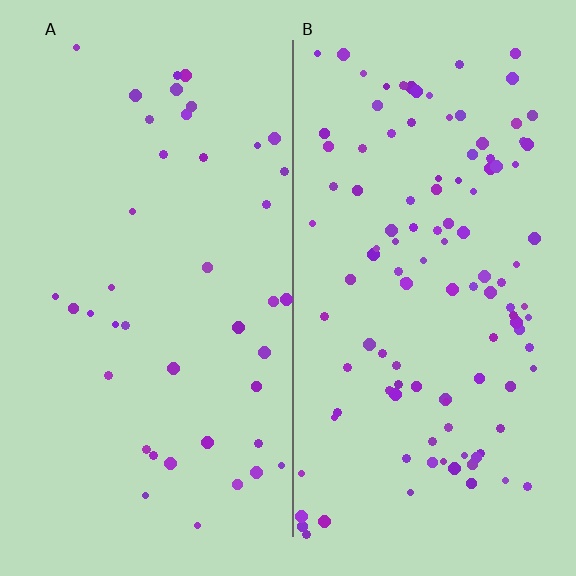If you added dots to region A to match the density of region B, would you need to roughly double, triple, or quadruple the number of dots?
Approximately triple.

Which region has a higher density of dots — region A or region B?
B (the right).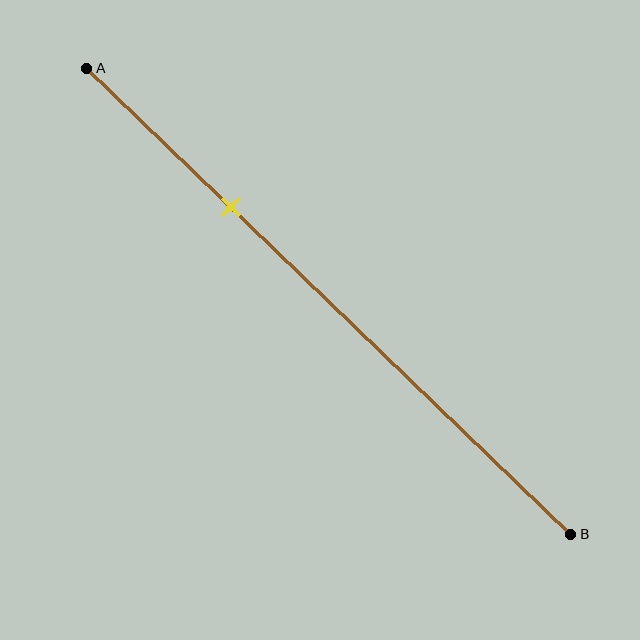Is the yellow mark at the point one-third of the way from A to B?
No, the mark is at about 30% from A, not at the 33% one-third point.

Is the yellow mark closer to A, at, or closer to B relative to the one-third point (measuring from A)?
The yellow mark is closer to point A than the one-third point of segment AB.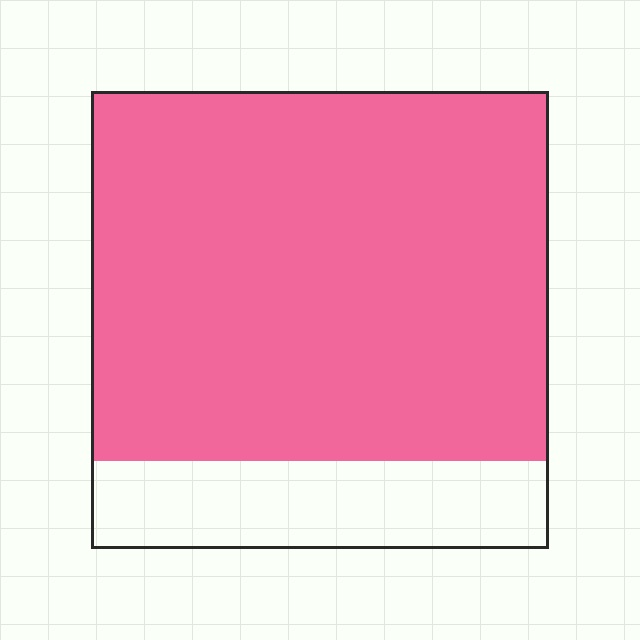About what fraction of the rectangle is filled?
About four fifths (4/5).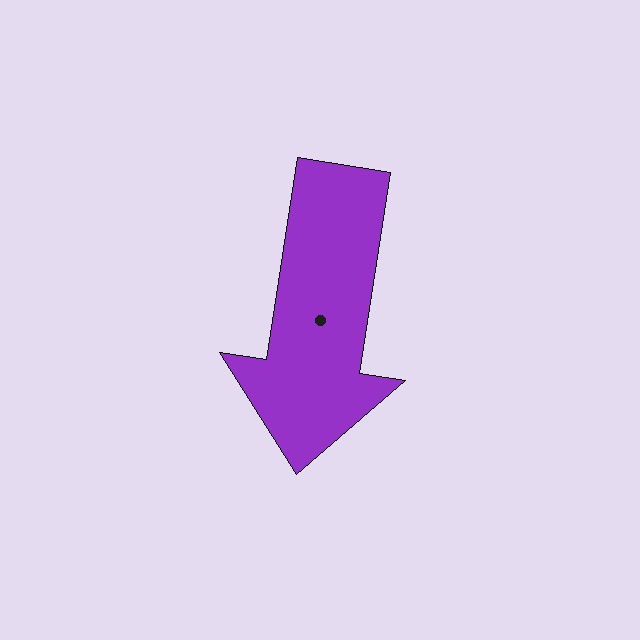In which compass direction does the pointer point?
South.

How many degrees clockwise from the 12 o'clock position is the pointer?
Approximately 189 degrees.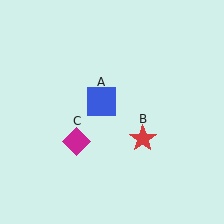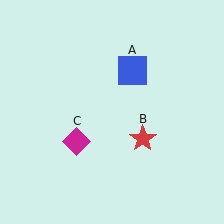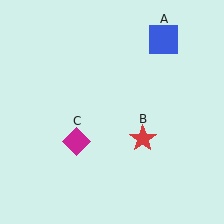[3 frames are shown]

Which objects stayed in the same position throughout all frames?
Red star (object B) and magenta diamond (object C) remained stationary.